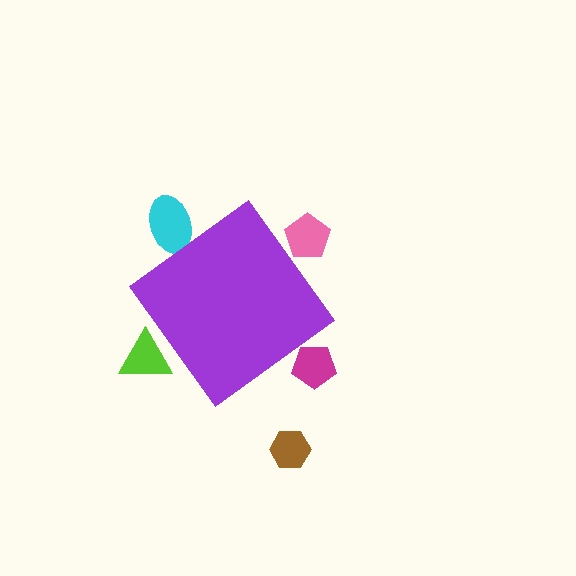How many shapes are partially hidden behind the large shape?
4 shapes are partially hidden.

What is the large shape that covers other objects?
A purple diamond.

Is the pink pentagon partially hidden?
Yes, the pink pentagon is partially hidden behind the purple diamond.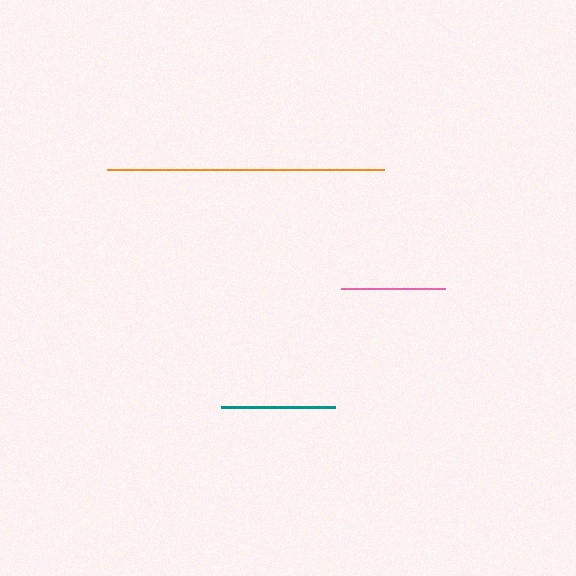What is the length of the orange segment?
The orange segment is approximately 278 pixels long.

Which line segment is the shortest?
The pink line is the shortest at approximately 105 pixels.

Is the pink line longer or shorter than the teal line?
The teal line is longer than the pink line.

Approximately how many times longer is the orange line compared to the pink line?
The orange line is approximately 2.7 times the length of the pink line.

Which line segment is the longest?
The orange line is the longest at approximately 278 pixels.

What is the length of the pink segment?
The pink segment is approximately 105 pixels long.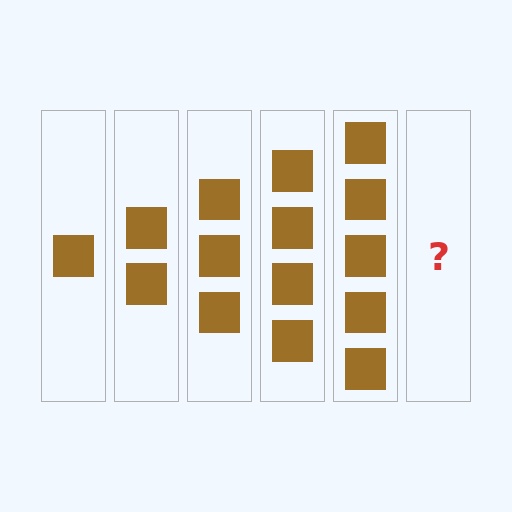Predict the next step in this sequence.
The next step is 6 squares.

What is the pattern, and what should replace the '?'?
The pattern is that each step adds one more square. The '?' should be 6 squares.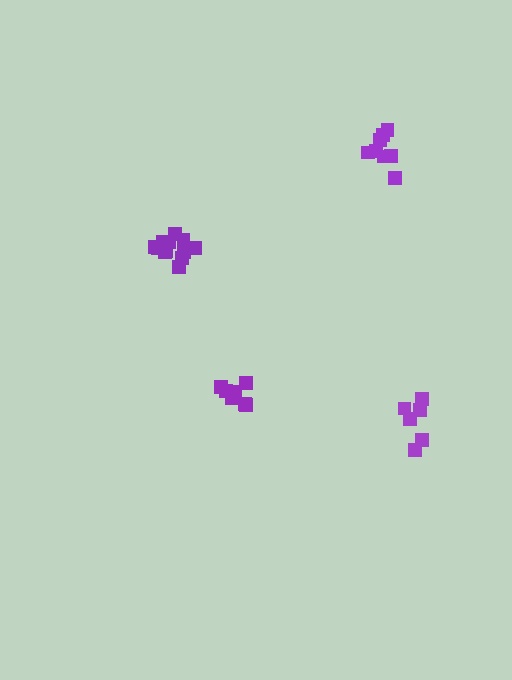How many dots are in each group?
Group 1: 8 dots, Group 2: 7 dots, Group 3: 12 dots, Group 4: 6 dots (33 total).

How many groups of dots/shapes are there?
There are 4 groups.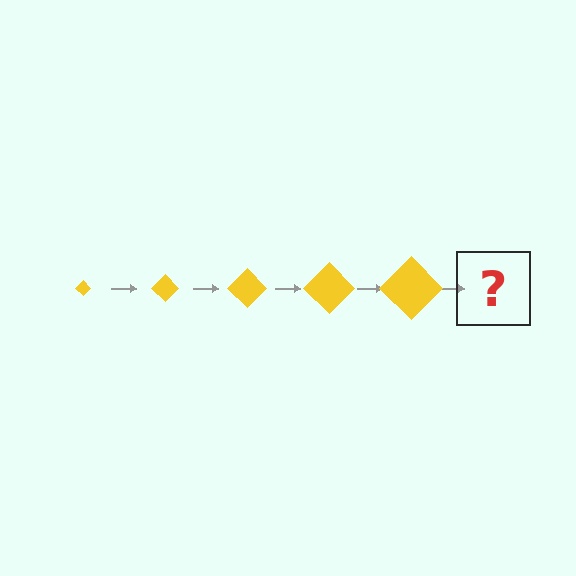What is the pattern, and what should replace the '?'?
The pattern is that the diamond gets progressively larger each step. The '?' should be a yellow diamond, larger than the previous one.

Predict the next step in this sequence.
The next step is a yellow diamond, larger than the previous one.